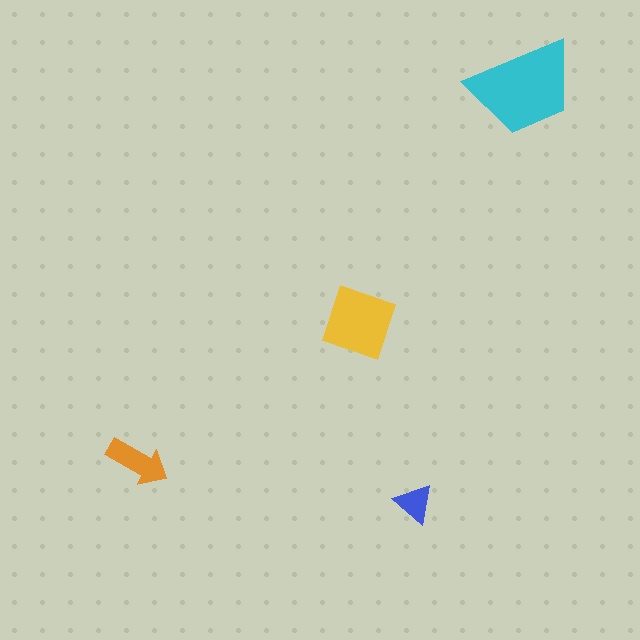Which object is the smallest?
The blue triangle.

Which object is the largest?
The cyan trapezoid.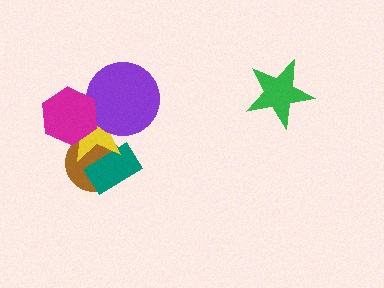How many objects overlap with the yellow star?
4 objects overlap with the yellow star.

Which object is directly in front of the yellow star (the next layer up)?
The purple circle is directly in front of the yellow star.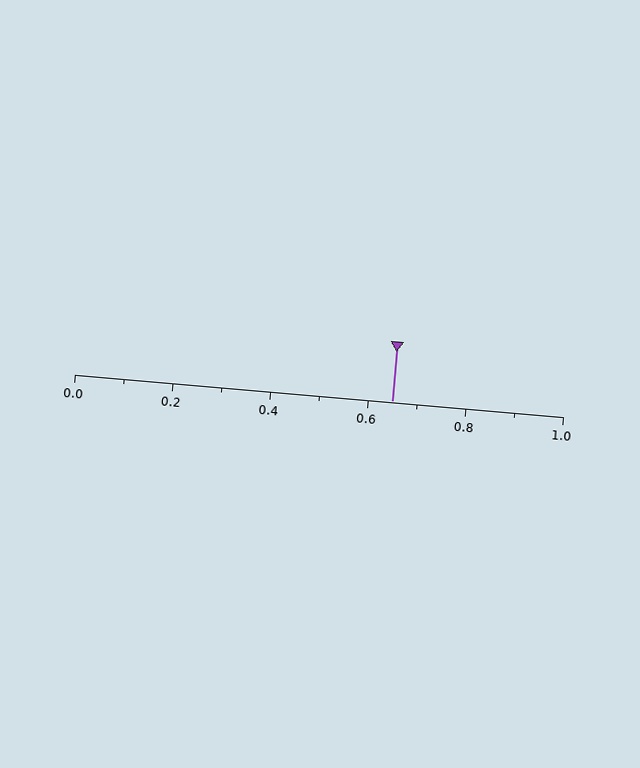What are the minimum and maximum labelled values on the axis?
The axis runs from 0.0 to 1.0.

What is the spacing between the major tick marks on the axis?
The major ticks are spaced 0.2 apart.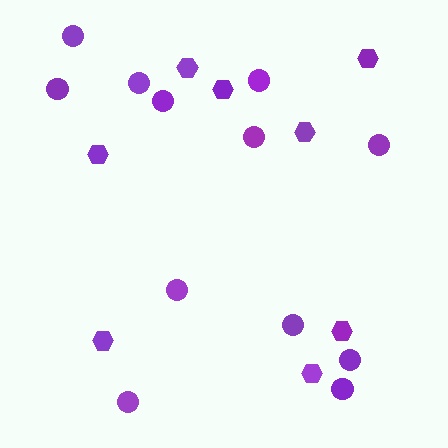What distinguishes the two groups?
There are 2 groups: one group of hexagons (8) and one group of circles (12).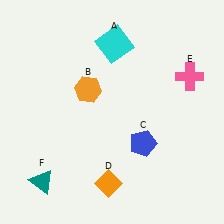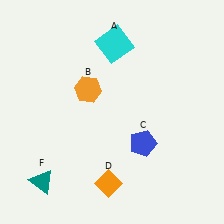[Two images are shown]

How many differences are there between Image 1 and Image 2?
There is 1 difference between the two images.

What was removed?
The pink cross (E) was removed in Image 2.